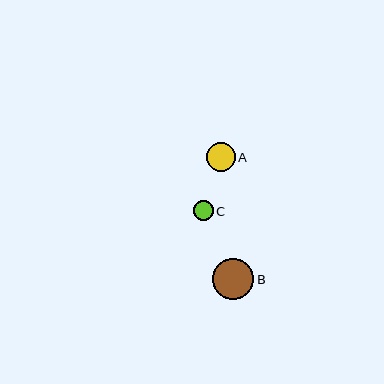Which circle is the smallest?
Circle C is the smallest with a size of approximately 20 pixels.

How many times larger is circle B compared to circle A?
Circle B is approximately 1.4 times the size of circle A.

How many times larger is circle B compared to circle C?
Circle B is approximately 2.1 times the size of circle C.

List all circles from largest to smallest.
From largest to smallest: B, A, C.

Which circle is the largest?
Circle B is the largest with a size of approximately 42 pixels.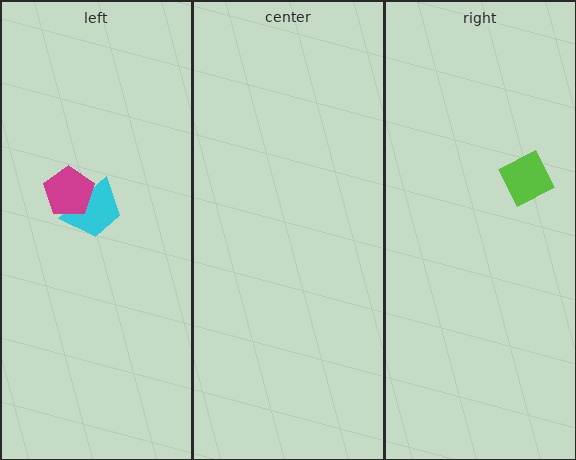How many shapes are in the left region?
2.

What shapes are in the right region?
The lime square.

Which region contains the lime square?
The right region.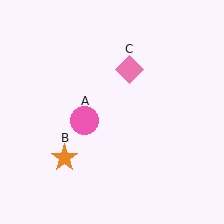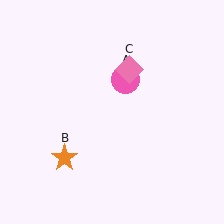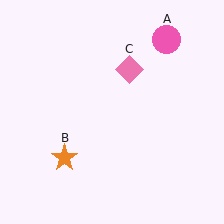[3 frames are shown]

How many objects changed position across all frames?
1 object changed position: pink circle (object A).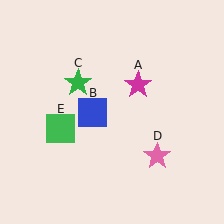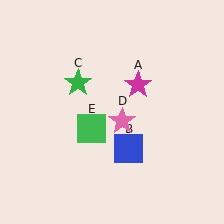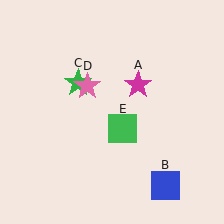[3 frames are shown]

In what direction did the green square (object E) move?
The green square (object E) moved right.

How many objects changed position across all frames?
3 objects changed position: blue square (object B), pink star (object D), green square (object E).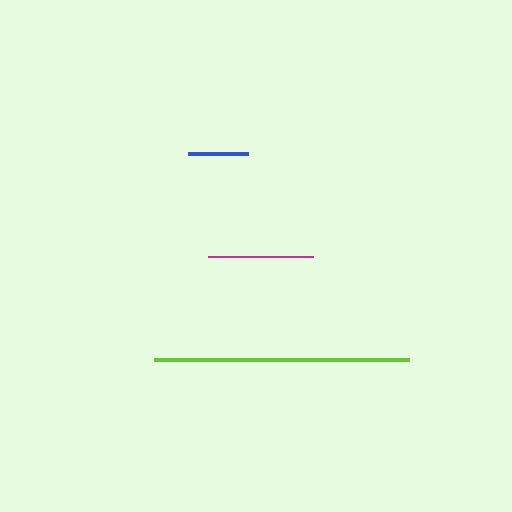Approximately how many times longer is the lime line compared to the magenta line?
The lime line is approximately 2.4 times the length of the magenta line.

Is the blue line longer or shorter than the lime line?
The lime line is longer than the blue line.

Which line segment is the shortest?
The blue line is the shortest at approximately 60 pixels.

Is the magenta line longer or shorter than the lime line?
The lime line is longer than the magenta line.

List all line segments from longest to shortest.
From longest to shortest: lime, magenta, blue.